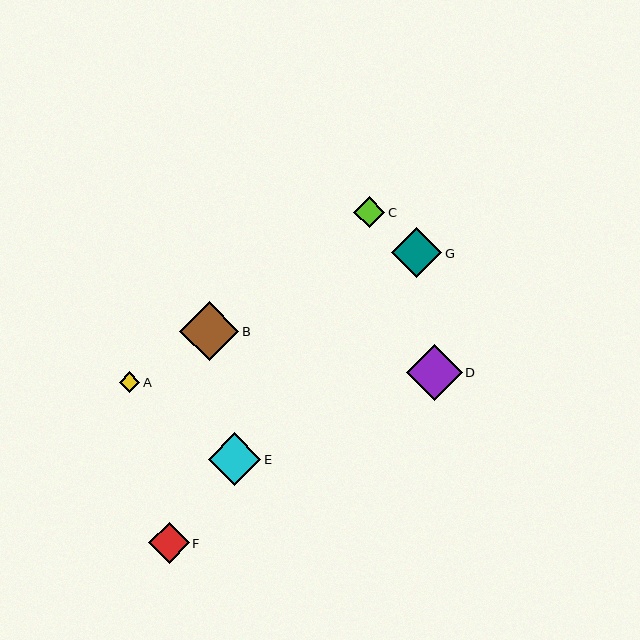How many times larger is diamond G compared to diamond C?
Diamond G is approximately 1.7 times the size of diamond C.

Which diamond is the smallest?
Diamond A is the smallest with a size of approximately 20 pixels.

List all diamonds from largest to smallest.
From largest to smallest: B, D, E, G, F, C, A.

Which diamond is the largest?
Diamond B is the largest with a size of approximately 59 pixels.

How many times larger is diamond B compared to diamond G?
Diamond B is approximately 1.2 times the size of diamond G.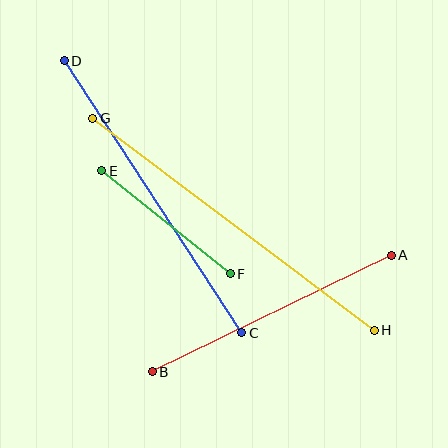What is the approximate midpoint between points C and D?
The midpoint is at approximately (153, 197) pixels.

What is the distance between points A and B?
The distance is approximately 266 pixels.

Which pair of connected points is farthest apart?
Points G and H are farthest apart.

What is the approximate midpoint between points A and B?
The midpoint is at approximately (272, 314) pixels.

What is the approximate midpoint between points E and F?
The midpoint is at approximately (166, 222) pixels.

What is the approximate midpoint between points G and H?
The midpoint is at approximately (234, 224) pixels.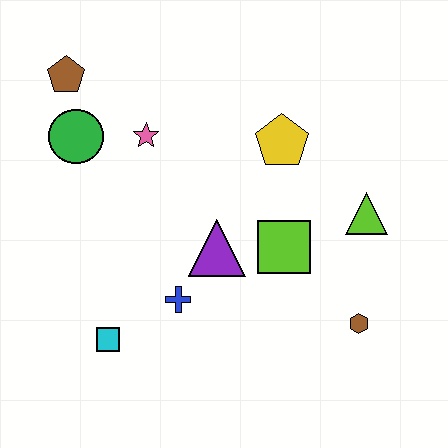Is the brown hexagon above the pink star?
No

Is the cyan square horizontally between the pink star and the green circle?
Yes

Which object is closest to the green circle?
The brown pentagon is closest to the green circle.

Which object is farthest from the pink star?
The brown hexagon is farthest from the pink star.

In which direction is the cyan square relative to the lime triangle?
The cyan square is to the left of the lime triangle.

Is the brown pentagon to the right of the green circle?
No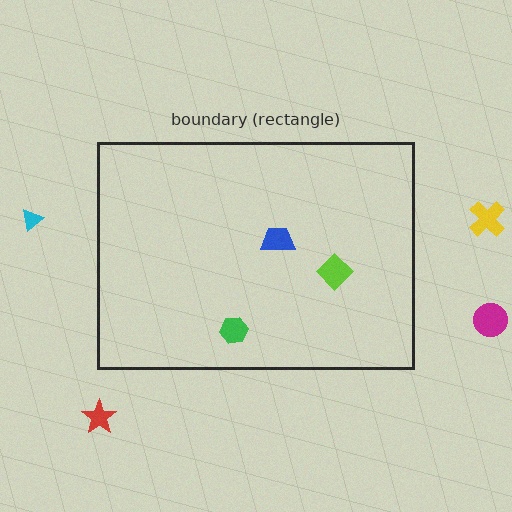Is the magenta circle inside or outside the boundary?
Outside.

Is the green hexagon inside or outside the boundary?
Inside.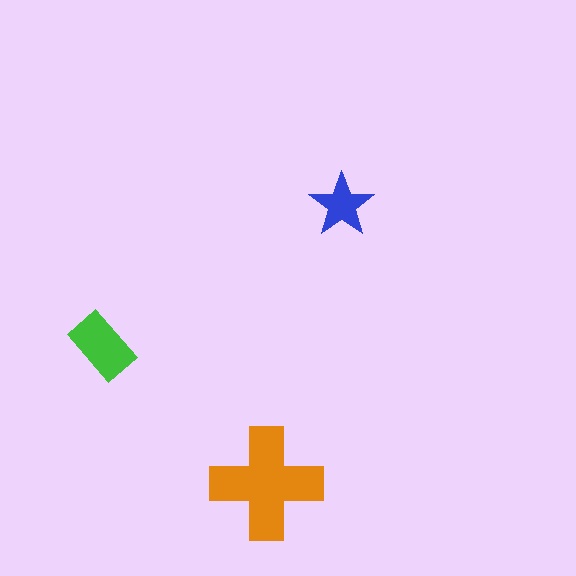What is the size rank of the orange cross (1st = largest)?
1st.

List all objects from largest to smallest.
The orange cross, the green rectangle, the blue star.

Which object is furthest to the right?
The blue star is rightmost.